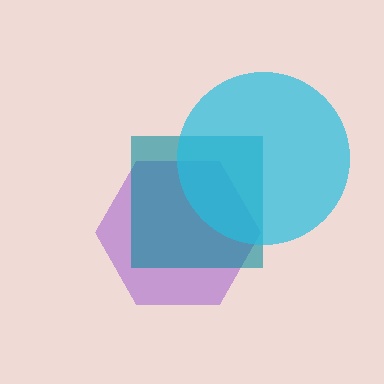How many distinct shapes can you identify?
There are 3 distinct shapes: a purple hexagon, a teal square, a cyan circle.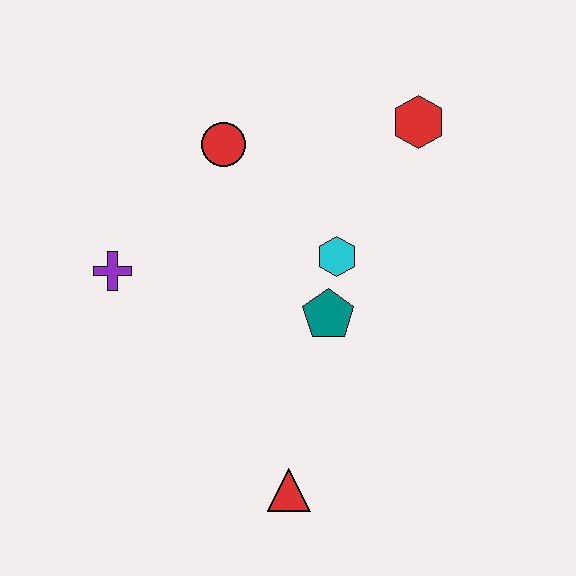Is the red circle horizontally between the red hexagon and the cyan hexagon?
No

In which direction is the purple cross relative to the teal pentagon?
The purple cross is to the left of the teal pentagon.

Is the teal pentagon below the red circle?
Yes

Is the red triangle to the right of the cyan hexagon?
No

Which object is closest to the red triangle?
The teal pentagon is closest to the red triangle.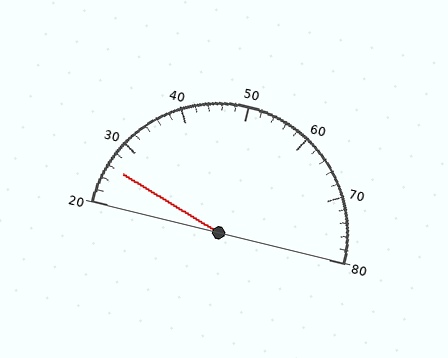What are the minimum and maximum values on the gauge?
The gauge ranges from 20 to 80.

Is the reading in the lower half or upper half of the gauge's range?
The reading is in the lower half of the range (20 to 80).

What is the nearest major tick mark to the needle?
The nearest major tick mark is 30.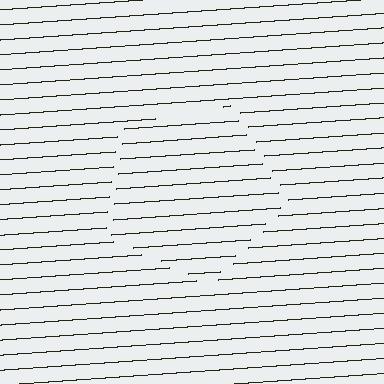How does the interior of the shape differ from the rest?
The interior of the shape contains the same grating, shifted by half a period — the contour is defined by the phase discontinuity where line-ends from the inner and outer gratings abut.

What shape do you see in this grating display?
An illusory pentagon. The interior of the shape contains the same grating, shifted by half a period — the contour is defined by the phase discontinuity where line-ends from the inner and outer gratings abut.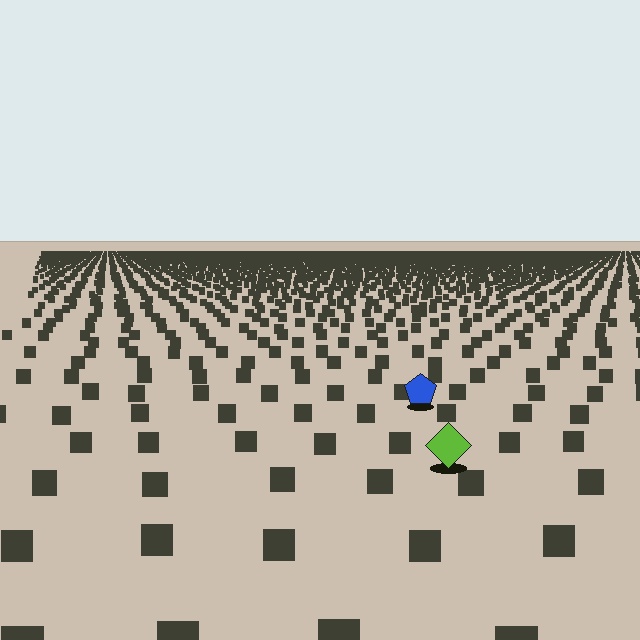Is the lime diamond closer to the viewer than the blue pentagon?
Yes. The lime diamond is closer — you can tell from the texture gradient: the ground texture is coarser near it.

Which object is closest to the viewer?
The lime diamond is closest. The texture marks near it are larger and more spread out.